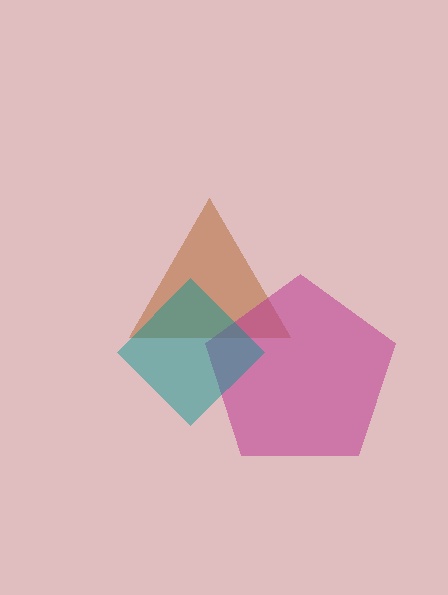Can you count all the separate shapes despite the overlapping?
Yes, there are 3 separate shapes.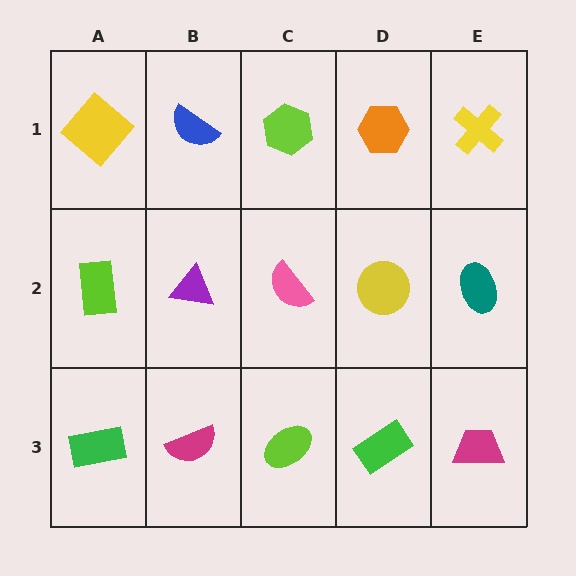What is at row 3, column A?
A green rectangle.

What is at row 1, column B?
A blue semicircle.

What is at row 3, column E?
A magenta trapezoid.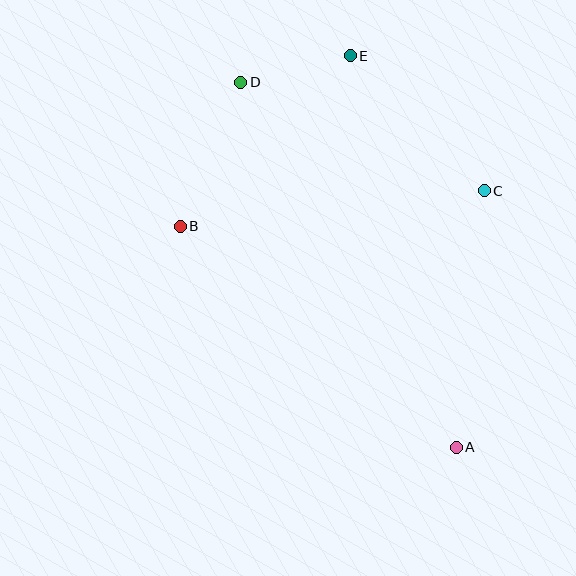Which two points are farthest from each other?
Points A and D are farthest from each other.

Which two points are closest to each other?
Points D and E are closest to each other.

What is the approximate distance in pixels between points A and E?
The distance between A and E is approximately 406 pixels.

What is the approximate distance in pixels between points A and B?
The distance between A and B is approximately 354 pixels.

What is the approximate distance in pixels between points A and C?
The distance between A and C is approximately 258 pixels.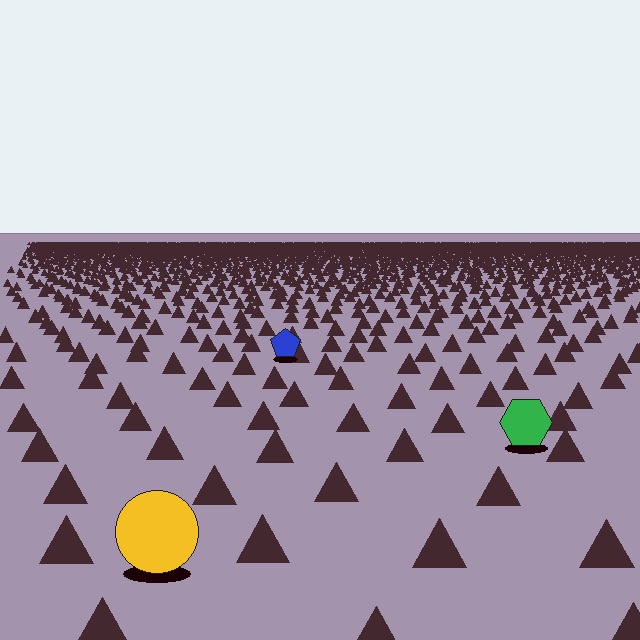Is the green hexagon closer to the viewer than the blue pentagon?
Yes. The green hexagon is closer — you can tell from the texture gradient: the ground texture is coarser near it.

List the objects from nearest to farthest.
From nearest to farthest: the yellow circle, the green hexagon, the blue pentagon.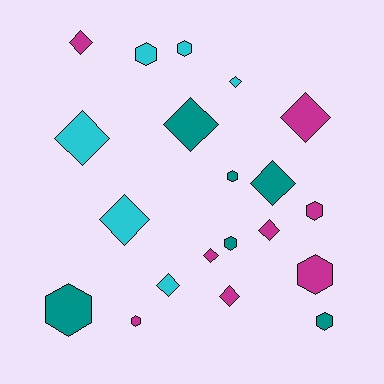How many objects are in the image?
There are 20 objects.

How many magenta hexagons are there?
There are 3 magenta hexagons.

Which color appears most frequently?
Magenta, with 8 objects.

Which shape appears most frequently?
Diamond, with 11 objects.